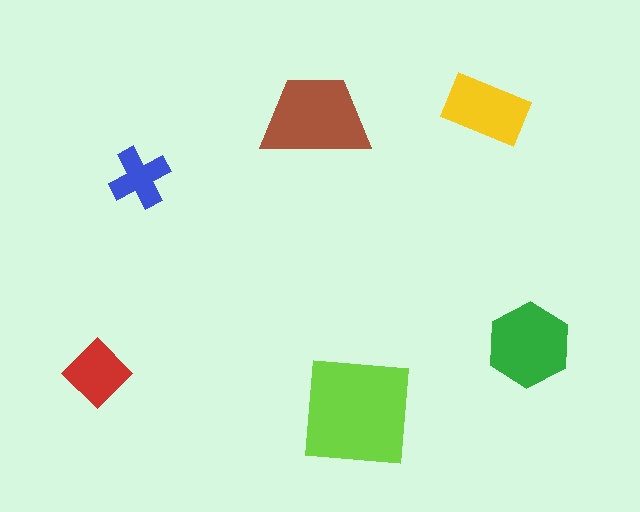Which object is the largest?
The lime square.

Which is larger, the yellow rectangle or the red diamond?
The yellow rectangle.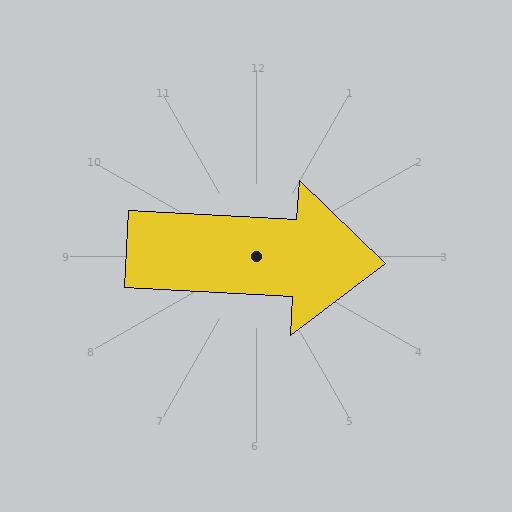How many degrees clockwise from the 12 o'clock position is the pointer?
Approximately 93 degrees.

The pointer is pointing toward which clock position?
Roughly 3 o'clock.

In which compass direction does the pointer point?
East.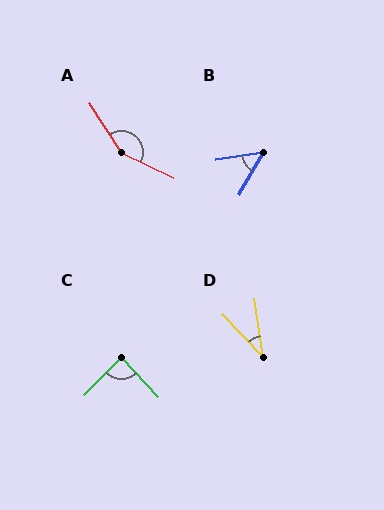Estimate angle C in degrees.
Approximately 88 degrees.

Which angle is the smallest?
D, at approximately 34 degrees.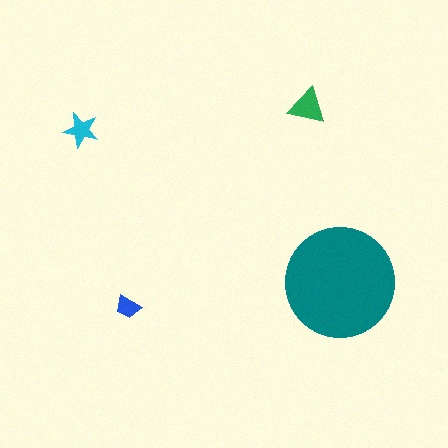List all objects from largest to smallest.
The teal circle, the green triangle, the cyan star, the blue trapezoid.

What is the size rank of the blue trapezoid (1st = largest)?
4th.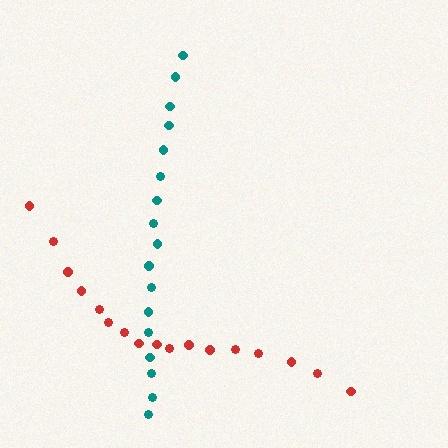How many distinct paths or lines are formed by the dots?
There are 2 distinct paths.